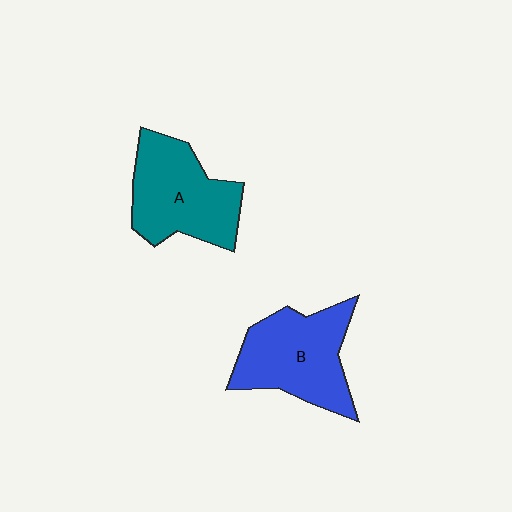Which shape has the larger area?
Shape B (blue).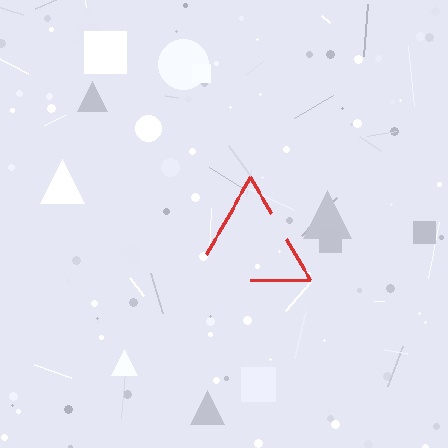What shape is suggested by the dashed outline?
The dashed outline suggests a triangle.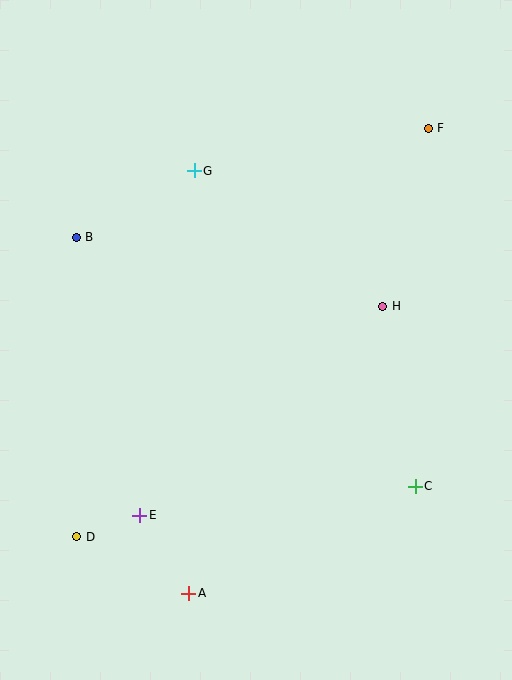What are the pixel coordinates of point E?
Point E is at (140, 515).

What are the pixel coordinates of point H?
Point H is at (383, 306).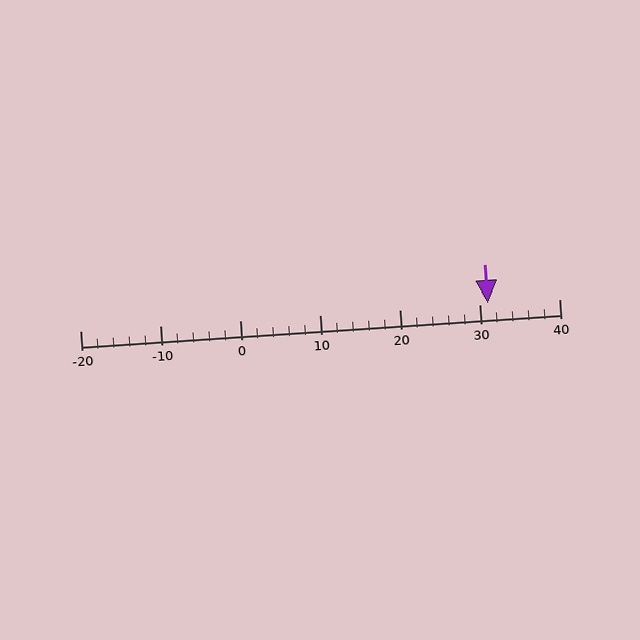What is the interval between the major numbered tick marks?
The major tick marks are spaced 10 units apart.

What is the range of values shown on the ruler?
The ruler shows values from -20 to 40.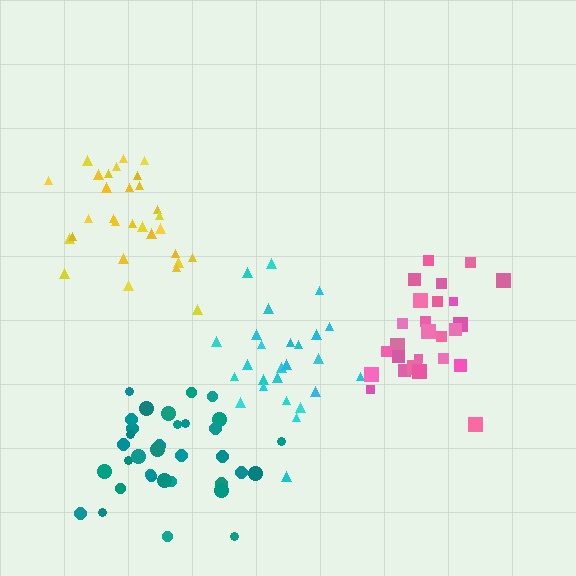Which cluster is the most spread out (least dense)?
Pink.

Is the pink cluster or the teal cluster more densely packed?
Teal.